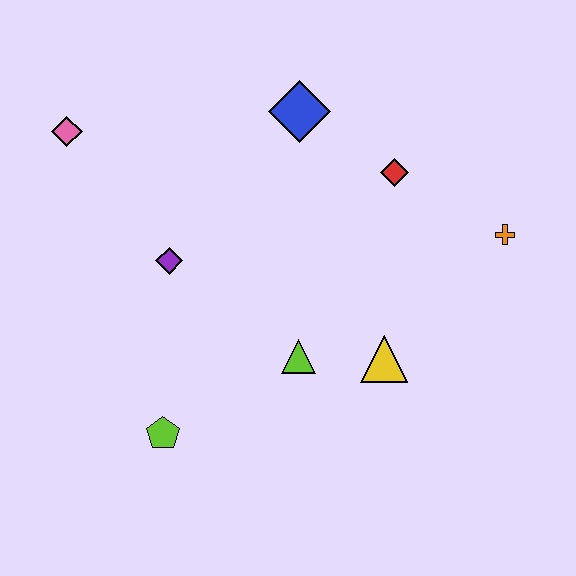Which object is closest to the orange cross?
The red diamond is closest to the orange cross.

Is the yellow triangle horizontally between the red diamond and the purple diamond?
Yes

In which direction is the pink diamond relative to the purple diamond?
The pink diamond is above the purple diamond.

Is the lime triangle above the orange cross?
No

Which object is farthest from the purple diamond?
The orange cross is farthest from the purple diamond.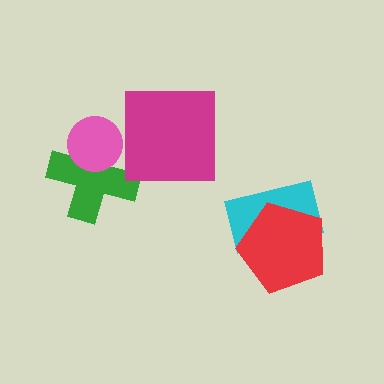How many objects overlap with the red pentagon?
1 object overlaps with the red pentagon.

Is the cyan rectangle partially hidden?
Yes, it is partially covered by another shape.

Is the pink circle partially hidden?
No, no other shape covers it.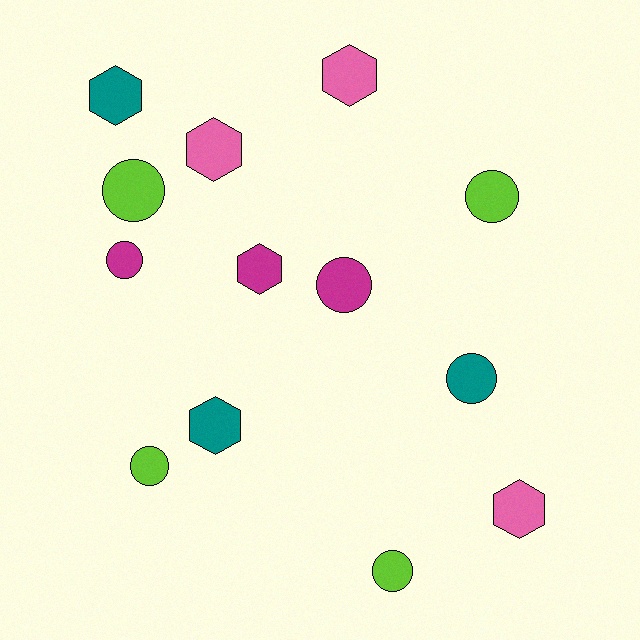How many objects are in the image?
There are 13 objects.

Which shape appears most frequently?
Circle, with 7 objects.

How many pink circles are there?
There are no pink circles.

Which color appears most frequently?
Lime, with 4 objects.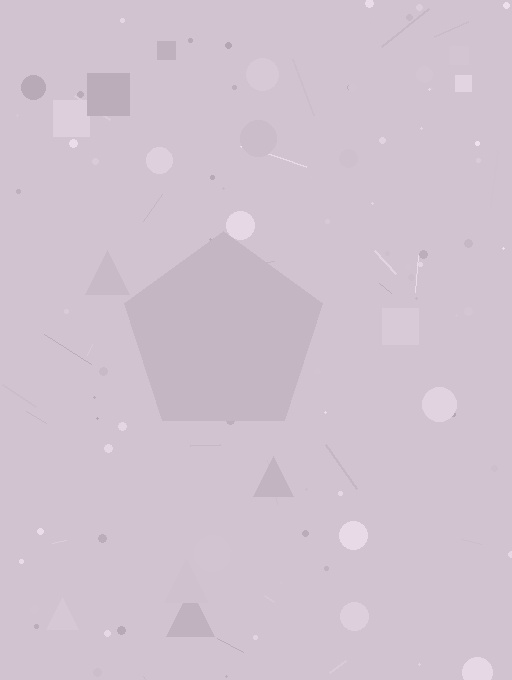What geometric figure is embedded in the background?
A pentagon is embedded in the background.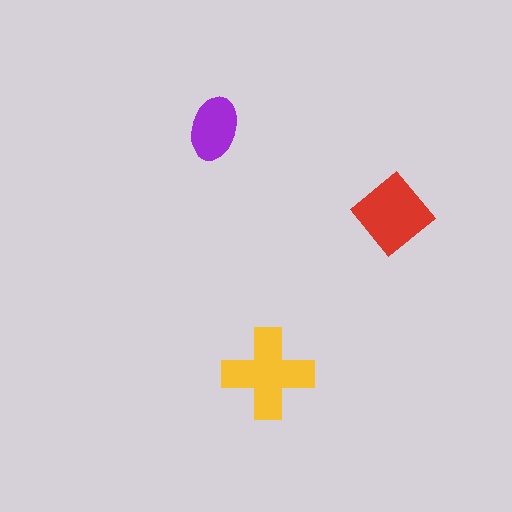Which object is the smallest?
The purple ellipse.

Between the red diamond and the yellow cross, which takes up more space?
The yellow cross.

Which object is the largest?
The yellow cross.